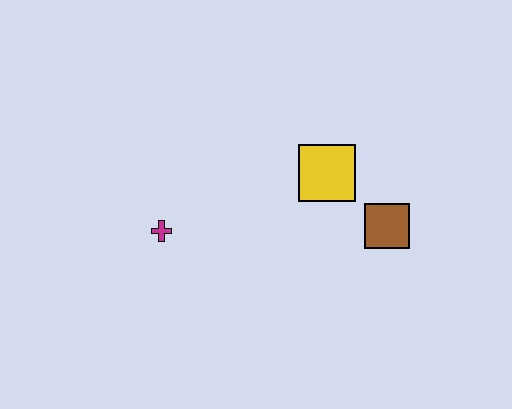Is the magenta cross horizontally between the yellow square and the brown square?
No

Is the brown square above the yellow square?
No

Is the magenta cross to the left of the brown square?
Yes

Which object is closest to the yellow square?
The brown square is closest to the yellow square.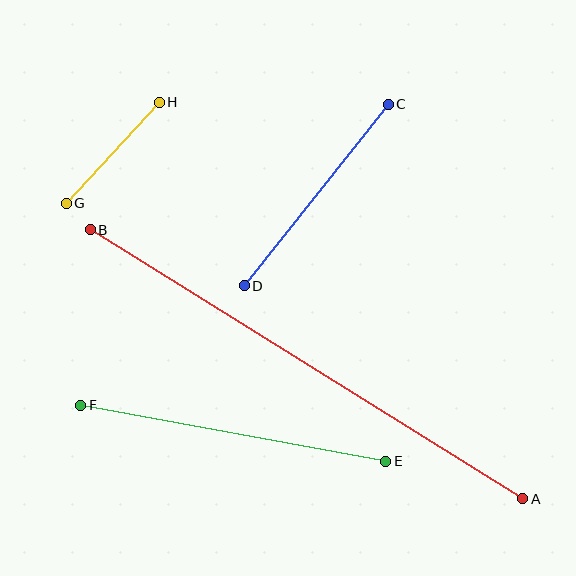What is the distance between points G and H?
The distance is approximately 138 pixels.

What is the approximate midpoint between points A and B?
The midpoint is at approximately (307, 364) pixels.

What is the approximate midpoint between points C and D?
The midpoint is at approximately (316, 195) pixels.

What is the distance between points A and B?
The distance is approximately 509 pixels.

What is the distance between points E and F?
The distance is approximately 310 pixels.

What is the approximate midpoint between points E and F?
The midpoint is at approximately (233, 433) pixels.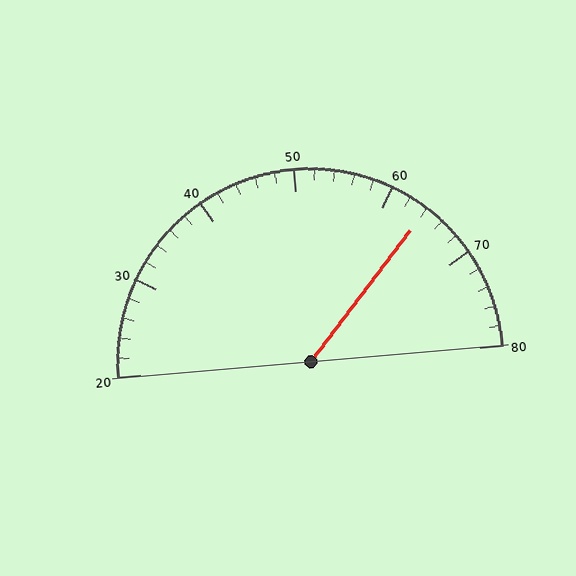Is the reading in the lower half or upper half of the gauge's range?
The reading is in the upper half of the range (20 to 80).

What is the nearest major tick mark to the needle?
The nearest major tick mark is 60.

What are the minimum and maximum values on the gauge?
The gauge ranges from 20 to 80.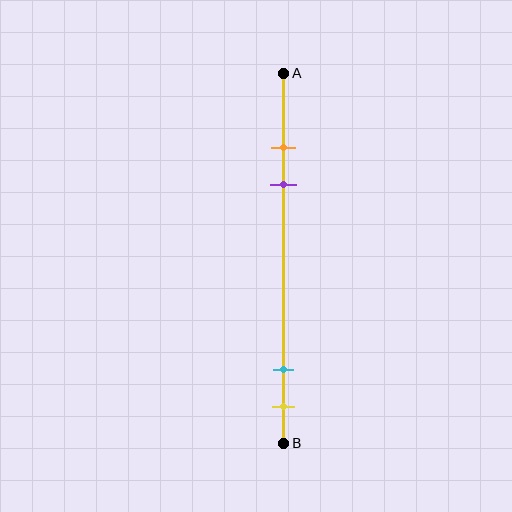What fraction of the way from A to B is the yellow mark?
The yellow mark is approximately 90% (0.9) of the way from A to B.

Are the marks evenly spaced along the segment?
No, the marks are not evenly spaced.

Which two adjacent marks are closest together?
The orange and purple marks are the closest adjacent pair.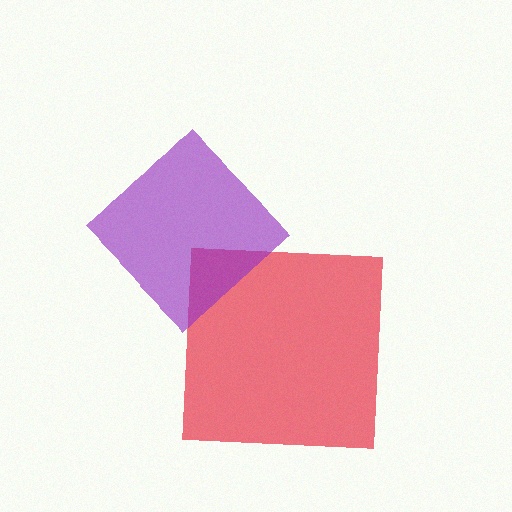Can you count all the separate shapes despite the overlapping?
Yes, there are 2 separate shapes.